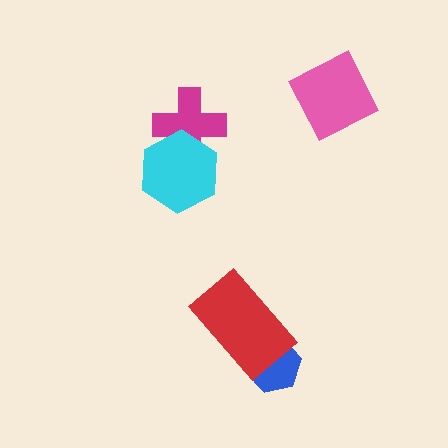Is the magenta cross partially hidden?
Yes, it is partially covered by another shape.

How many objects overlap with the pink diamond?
0 objects overlap with the pink diamond.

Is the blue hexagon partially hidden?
Yes, it is partially covered by another shape.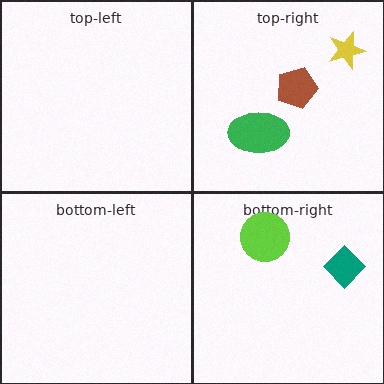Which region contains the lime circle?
The bottom-right region.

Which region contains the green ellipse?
The top-right region.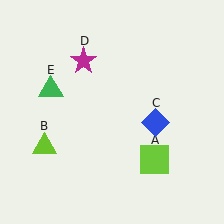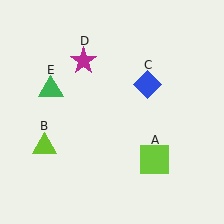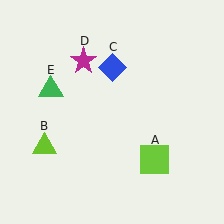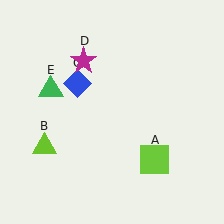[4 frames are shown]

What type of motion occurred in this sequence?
The blue diamond (object C) rotated counterclockwise around the center of the scene.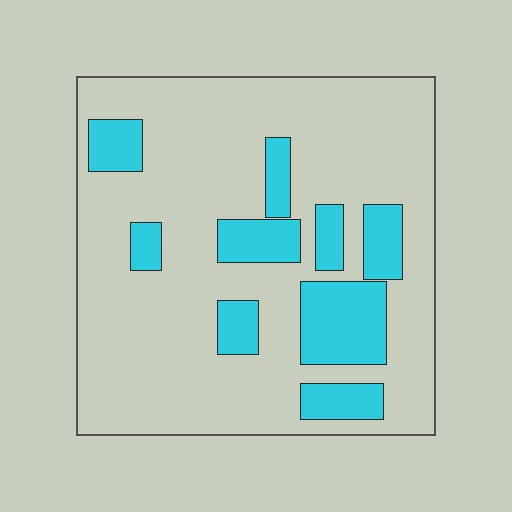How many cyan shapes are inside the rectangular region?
9.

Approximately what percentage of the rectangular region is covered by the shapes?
Approximately 20%.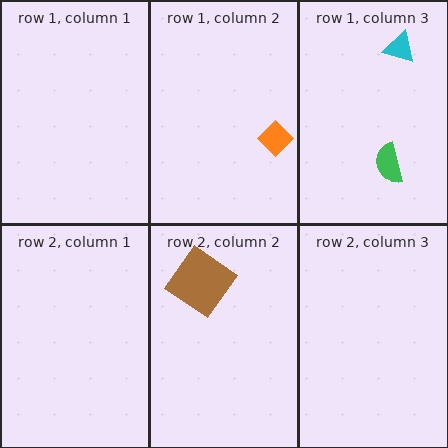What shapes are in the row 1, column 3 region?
The cyan triangle, the green semicircle.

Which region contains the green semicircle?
The row 1, column 3 region.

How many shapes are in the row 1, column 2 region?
1.